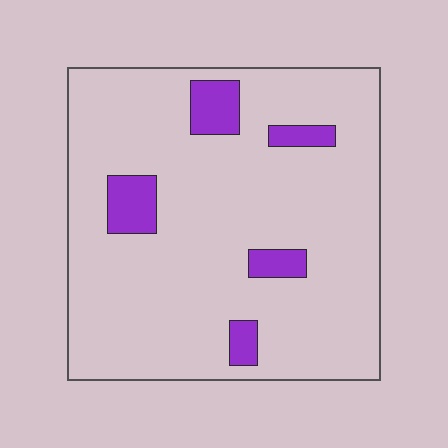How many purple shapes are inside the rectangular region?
5.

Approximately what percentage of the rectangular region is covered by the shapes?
Approximately 10%.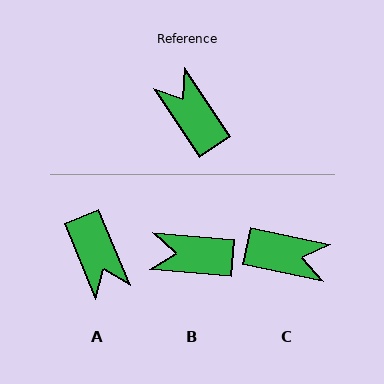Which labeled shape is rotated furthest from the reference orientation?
A, about 169 degrees away.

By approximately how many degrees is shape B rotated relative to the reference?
Approximately 51 degrees counter-clockwise.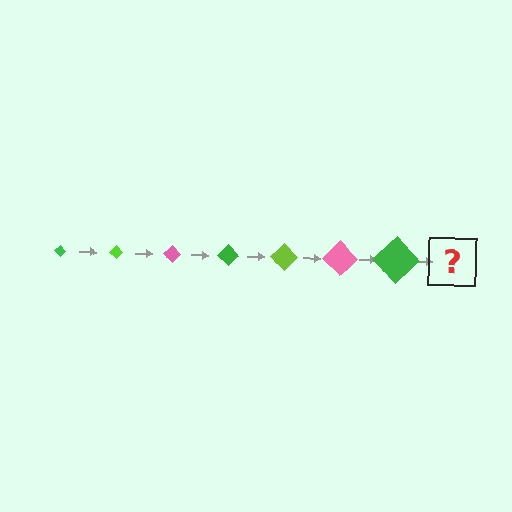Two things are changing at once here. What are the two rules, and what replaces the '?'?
The two rules are that the diamond grows larger each step and the color cycles through green, lime, and pink. The '?' should be a lime diamond, larger than the previous one.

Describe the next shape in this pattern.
It should be a lime diamond, larger than the previous one.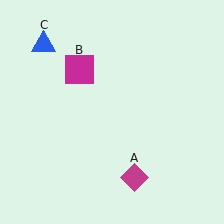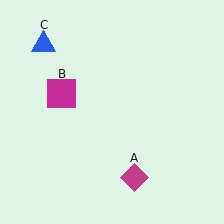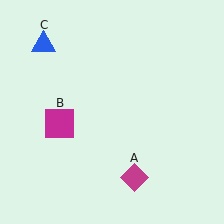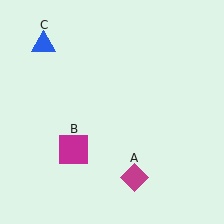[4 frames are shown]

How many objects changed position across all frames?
1 object changed position: magenta square (object B).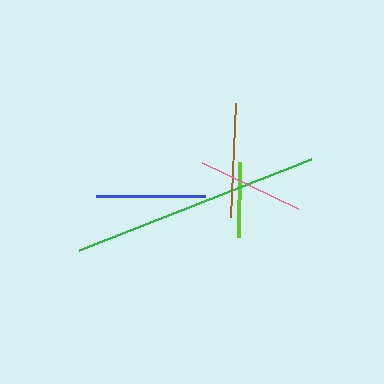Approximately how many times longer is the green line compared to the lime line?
The green line is approximately 3.3 times the length of the lime line.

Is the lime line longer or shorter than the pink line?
The pink line is longer than the lime line.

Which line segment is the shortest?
The lime line is the shortest at approximately 75 pixels.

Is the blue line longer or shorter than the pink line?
The blue line is longer than the pink line.